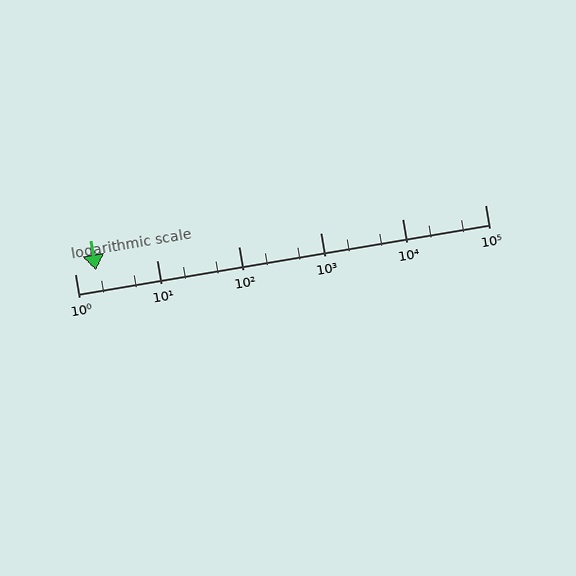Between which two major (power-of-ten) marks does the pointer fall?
The pointer is between 1 and 10.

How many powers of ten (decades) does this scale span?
The scale spans 5 decades, from 1 to 100000.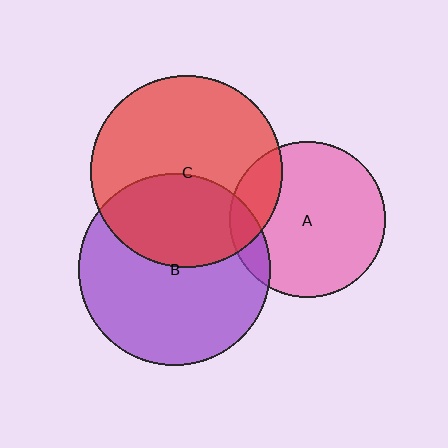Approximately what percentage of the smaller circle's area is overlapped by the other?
Approximately 20%.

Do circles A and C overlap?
Yes.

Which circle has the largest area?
Circle C (red).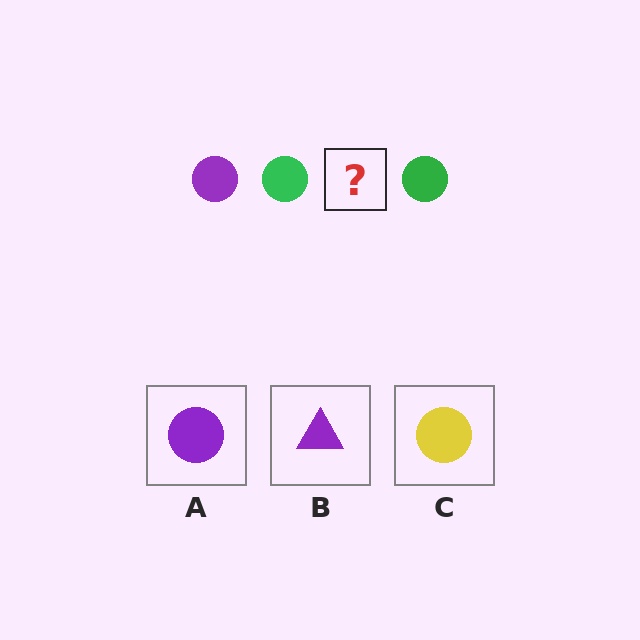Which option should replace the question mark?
Option A.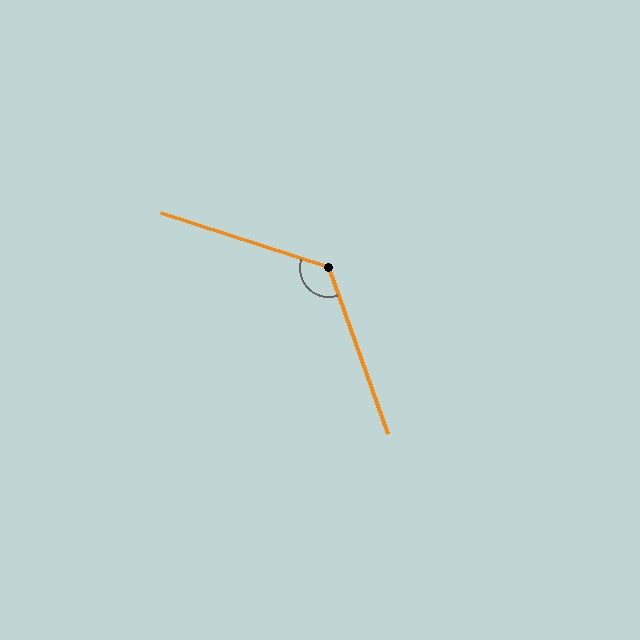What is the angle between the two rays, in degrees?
Approximately 128 degrees.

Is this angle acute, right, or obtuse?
It is obtuse.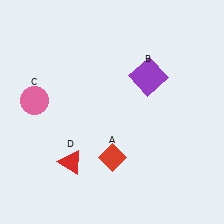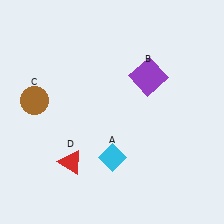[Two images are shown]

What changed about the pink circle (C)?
In Image 1, C is pink. In Image 2, it changed to brown.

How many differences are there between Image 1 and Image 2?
There are 2 differences between the two images.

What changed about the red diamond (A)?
In Image 1, A is red. In Image 2, it changed to cyan.